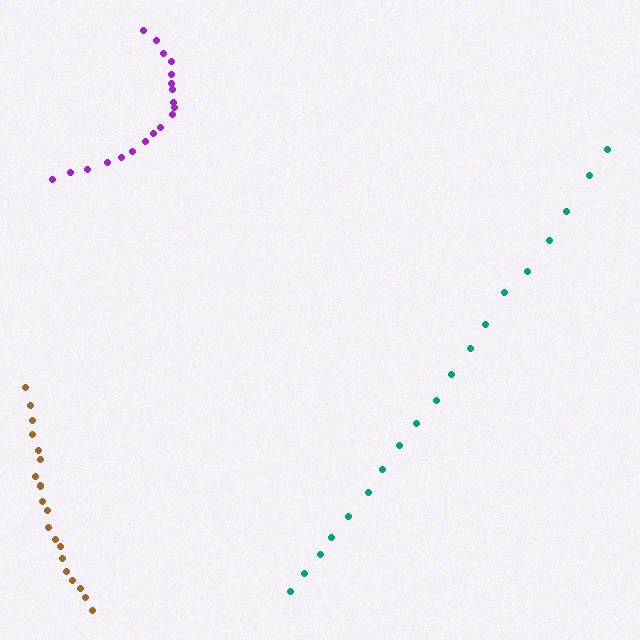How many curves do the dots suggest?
There are 3 distinct paths.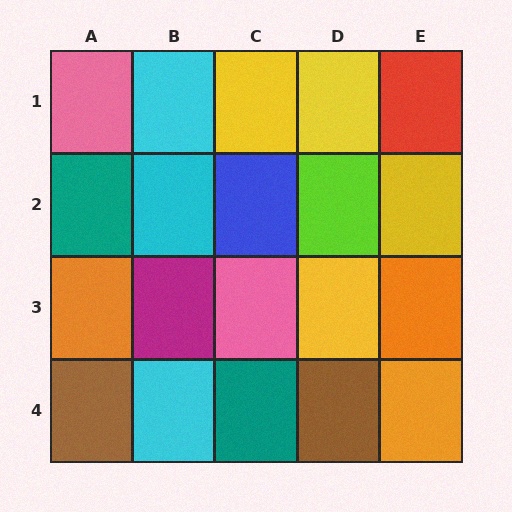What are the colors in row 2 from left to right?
Teal, cyan, blue, lime, yellow.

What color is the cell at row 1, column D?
Yellow.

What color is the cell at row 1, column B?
Cyan.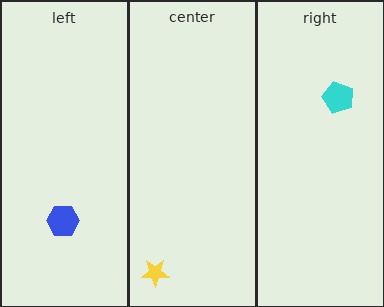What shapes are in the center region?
The yellow star.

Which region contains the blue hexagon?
The left region.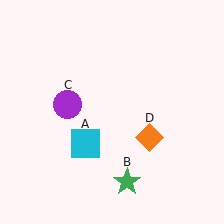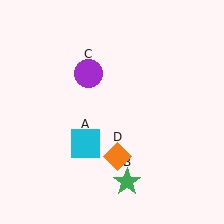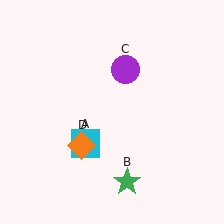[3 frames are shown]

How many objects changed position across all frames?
2 objects changed position: purple circle (object C), orange diamond (object D).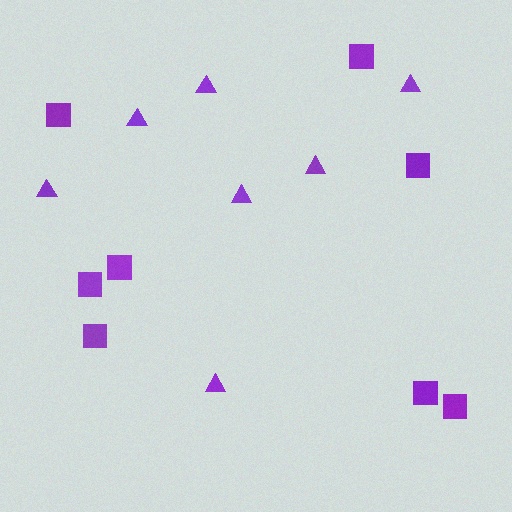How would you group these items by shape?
There are 2 groups: one group of squares (8) and one group of triangles (7).